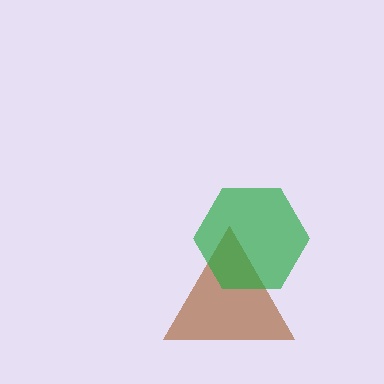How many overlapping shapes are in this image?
There are 2 overlapping shapes in the image.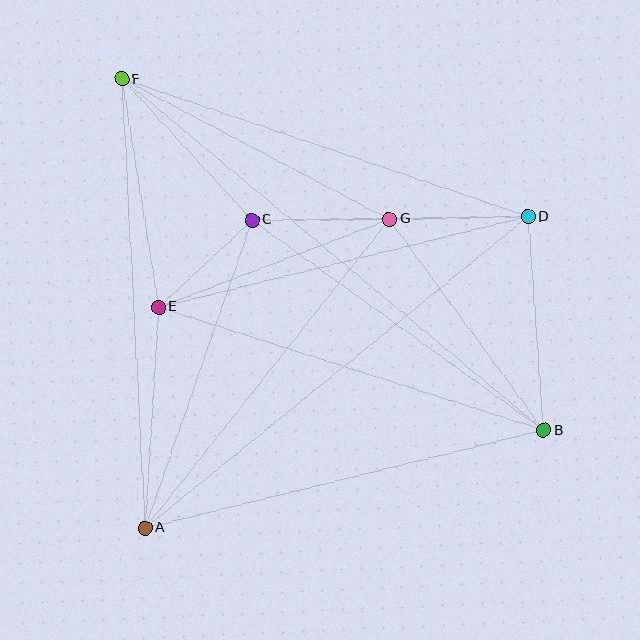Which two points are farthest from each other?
Points B and F are farthest from each other.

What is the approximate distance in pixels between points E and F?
The distance between E and F is approximately 231 pixels.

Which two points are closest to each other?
Points C and E are closest to each other.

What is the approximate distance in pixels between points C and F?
The distance between C and F is approximately 192 pixels.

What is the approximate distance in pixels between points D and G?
The distance between D and G is approximately 138 pixels.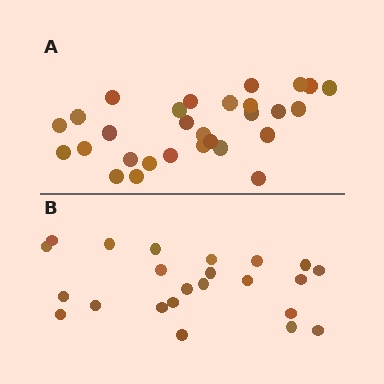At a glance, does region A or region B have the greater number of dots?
Region A (the top region) has more dots.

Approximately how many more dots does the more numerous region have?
Region A has about 6 more dots than region B.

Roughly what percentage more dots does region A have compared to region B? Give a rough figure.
About 25% more.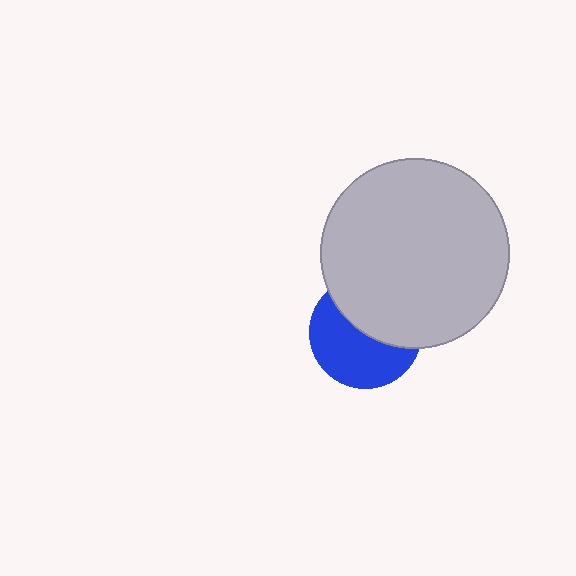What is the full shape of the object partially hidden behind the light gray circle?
The partially hidden object is a blue circle.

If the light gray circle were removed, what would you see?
You would see the complete blue circle.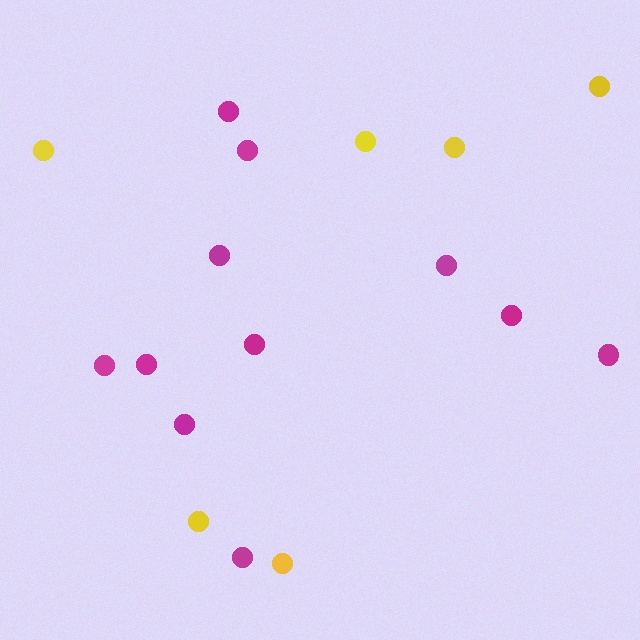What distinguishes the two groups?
There are 2 groups: one group of yellow circles (6) and one group of magenta circles (11).